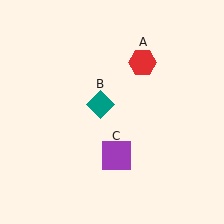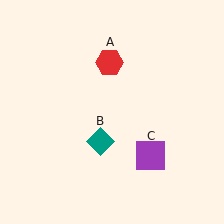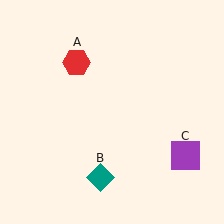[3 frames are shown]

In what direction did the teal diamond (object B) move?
The teal diamond (object B) moved down.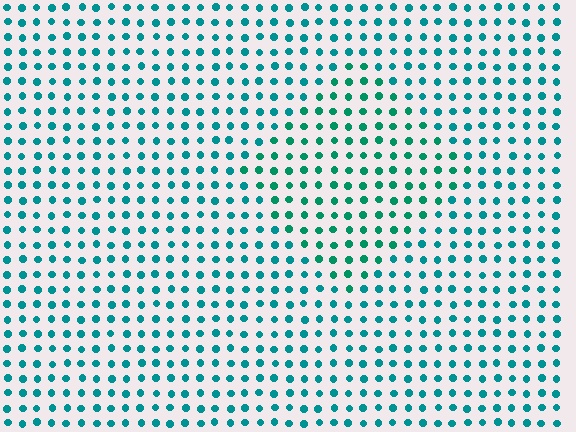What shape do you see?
I see a diamond.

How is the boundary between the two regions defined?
The boundary is defined purely by a slight shift in hue (about 20 degrees). Spacing, size, and orientation are identical on both sides.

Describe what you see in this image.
The image is filled with small teal elements in a uniform arrangement. A diamond-shaped region is visible where the elements are tinted to a slightly different hue, forming a subtle color boundary.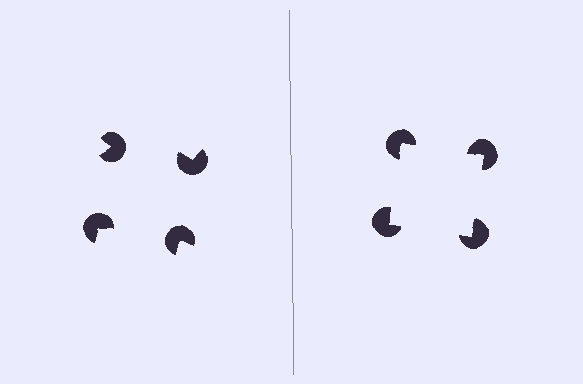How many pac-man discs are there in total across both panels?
8 — 4 on each side.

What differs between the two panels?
The pac-man discs are positioned identically on both sides; only the wedge orientations differ. On the right they align to a square; on the left they are misaligned.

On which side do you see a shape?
An illusory square appears on the right side. On the left side the wedge cuts are rotated, so no coherent shape forms.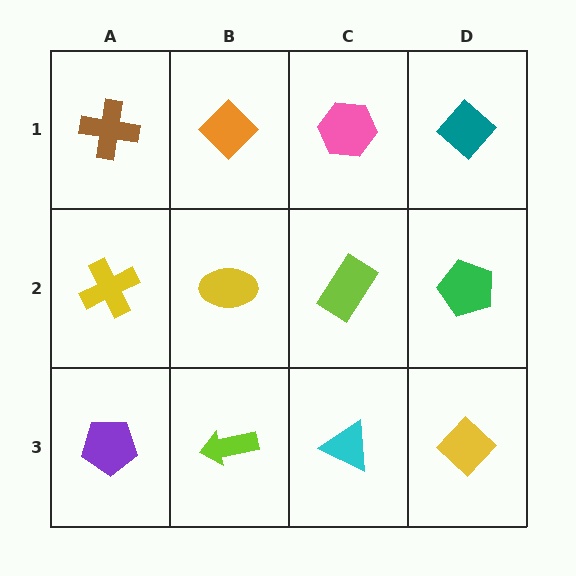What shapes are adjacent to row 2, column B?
An orange diamond (row 1, column B), a lime arrow (row 3, column B), a yellow cross (row 2, column A), a lime rectangle (row 2, column C).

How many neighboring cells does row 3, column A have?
2.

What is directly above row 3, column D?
A green pentagon.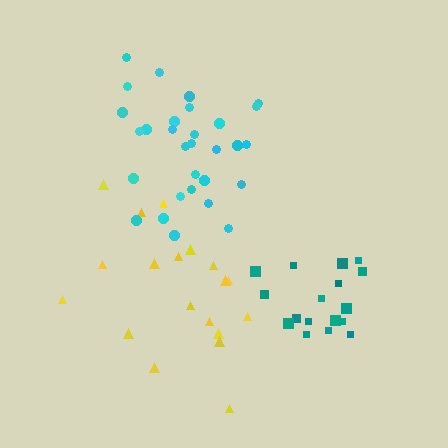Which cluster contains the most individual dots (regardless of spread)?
Cyan (30).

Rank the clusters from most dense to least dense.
teal, cyan, yellow.